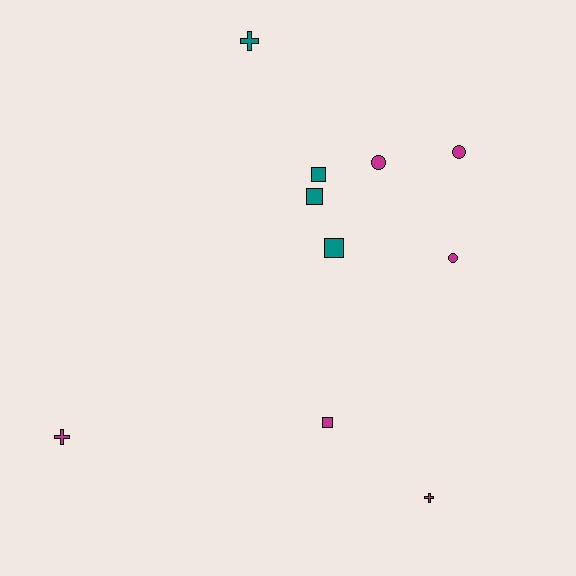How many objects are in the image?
There are 10 objects.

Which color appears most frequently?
Magenta, with 6 objects.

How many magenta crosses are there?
There are 2 magenta crosses.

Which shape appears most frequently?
Square, with 4 objects.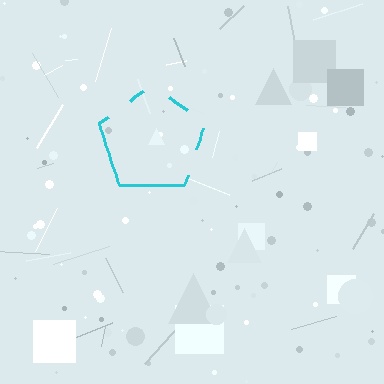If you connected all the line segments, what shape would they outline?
They would outline a pentagon.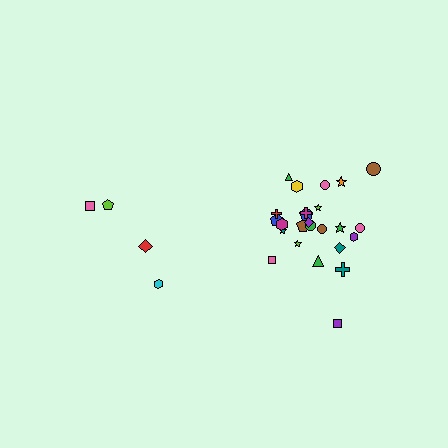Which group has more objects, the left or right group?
The right group.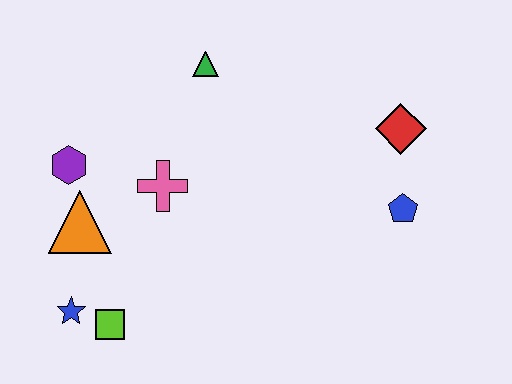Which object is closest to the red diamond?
The blue pentagon is closest to the red diamond.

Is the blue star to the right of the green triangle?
No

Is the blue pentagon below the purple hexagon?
Yes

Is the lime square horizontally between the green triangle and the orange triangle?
Yes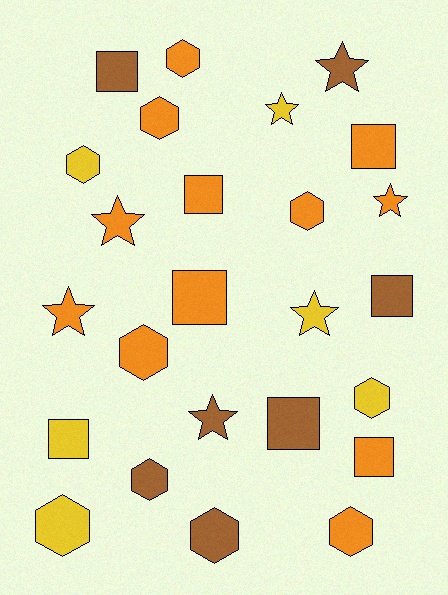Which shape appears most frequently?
Hexagon, with 10 objects.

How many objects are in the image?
There are 25 objects.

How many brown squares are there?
There are 3 brown squares.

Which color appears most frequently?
Orange, with 12 objects.